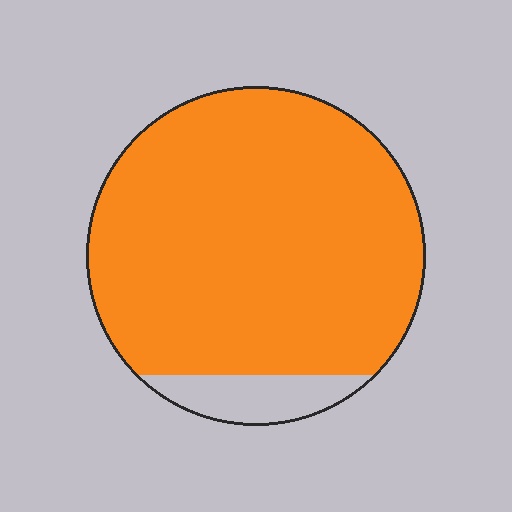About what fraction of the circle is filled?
About nine tenths (9/10).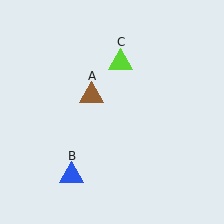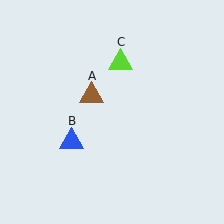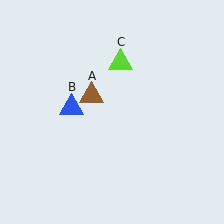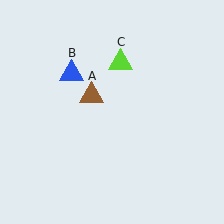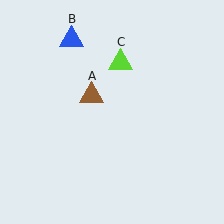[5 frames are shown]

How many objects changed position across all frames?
1 object changed position: blue triangle (object B).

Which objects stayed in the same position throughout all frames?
Brown triangle (object A) and lime triangle (object C) remained stationary.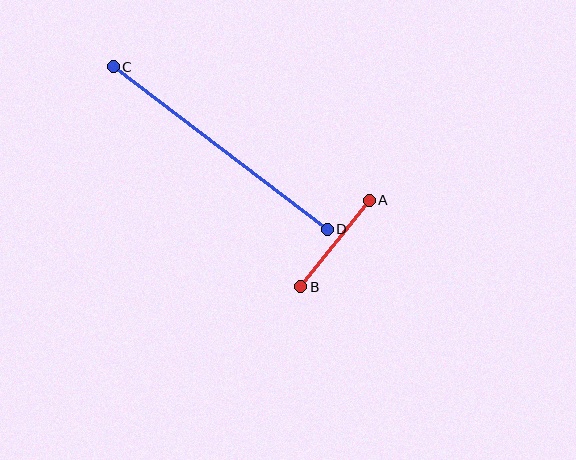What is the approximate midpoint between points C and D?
The midpoint is at approximately (220, 148) pixels.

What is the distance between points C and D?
The distance is approximately 268 pixels.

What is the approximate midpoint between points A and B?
The midpoint is at approximately (335, 243) pixels.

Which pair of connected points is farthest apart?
Points C and D are farthest apart.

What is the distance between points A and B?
The distance is approximately 110 pixels.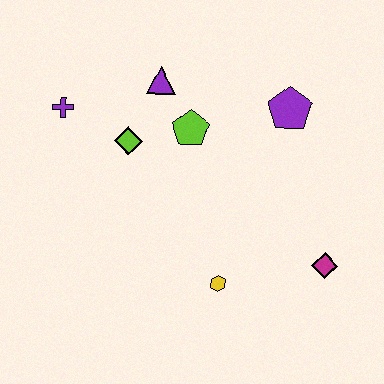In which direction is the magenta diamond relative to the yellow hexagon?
The magenta diamond is to the right of the yellow hexagon.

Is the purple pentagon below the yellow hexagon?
No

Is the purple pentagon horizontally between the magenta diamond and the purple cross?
Yes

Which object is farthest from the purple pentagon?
The purple cross is farthest from the purple pentagon.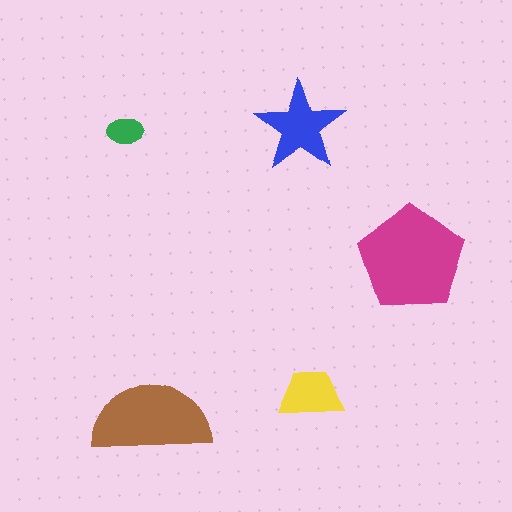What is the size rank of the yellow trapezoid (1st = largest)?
4th.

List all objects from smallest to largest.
The green ellipse, the yellow trapezoid, the blue star, the brown semicircle, the magenta pentagon.